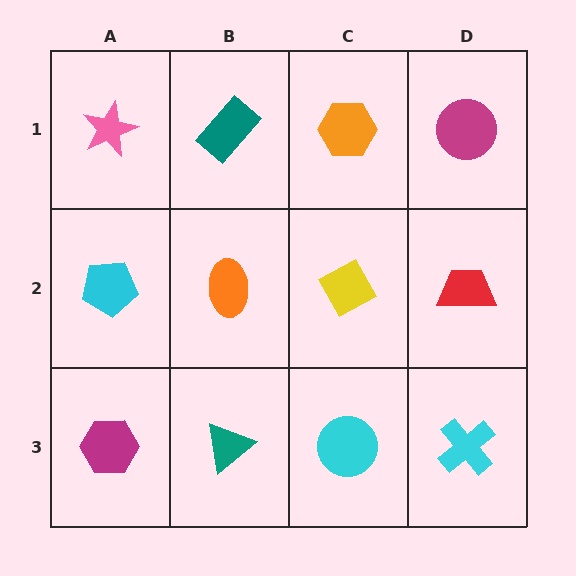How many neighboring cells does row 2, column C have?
4.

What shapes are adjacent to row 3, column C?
A yellow diamond (row 2, column C), a teal triangle (row 3, column B), a cyan cross (row 3, column D).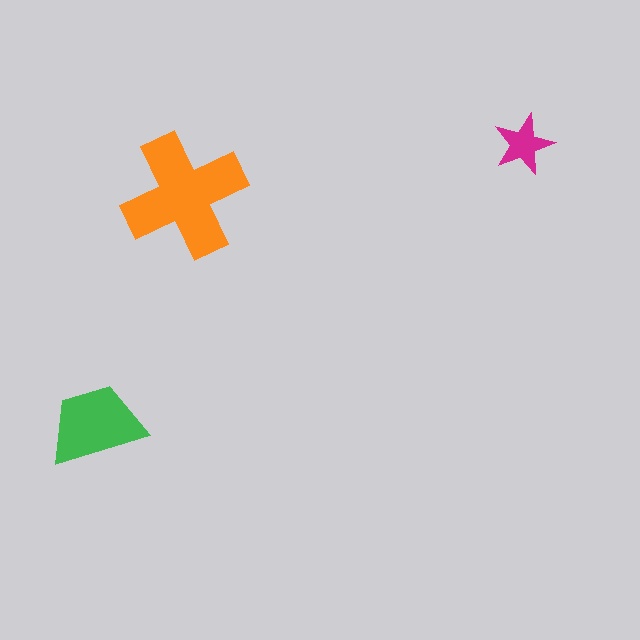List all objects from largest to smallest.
The orange cross, the green trapezoid, the magenta star.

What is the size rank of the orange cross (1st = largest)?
1st.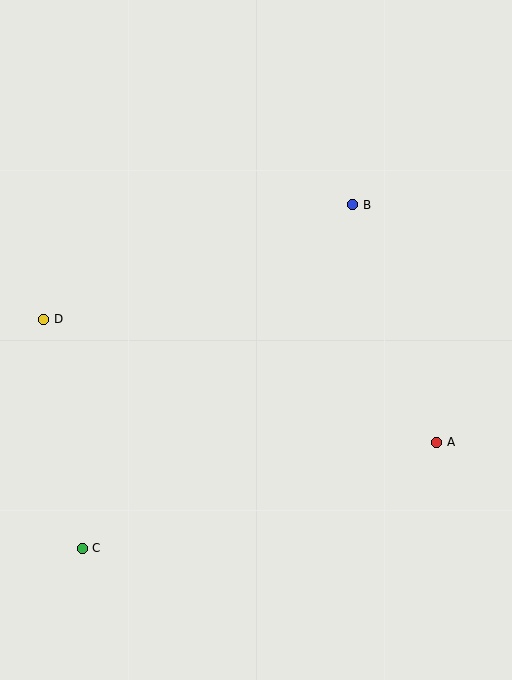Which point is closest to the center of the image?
Point B at (353, 205) is closest to the center.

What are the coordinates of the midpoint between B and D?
The midpoint between B and D is at (198, 262).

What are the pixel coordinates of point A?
Point A is at (437, 442).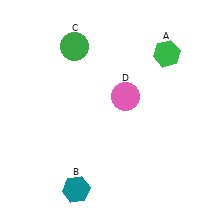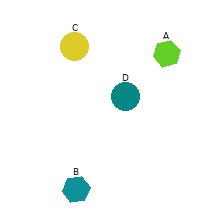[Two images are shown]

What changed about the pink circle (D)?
In Image 1, D is pink. In Image 2, it changed to teal.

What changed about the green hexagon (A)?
In Image 1, A is green. In Image 2, it changed to lime.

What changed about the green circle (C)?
In Image 1, C is green. In Image 2, it changed to yellow.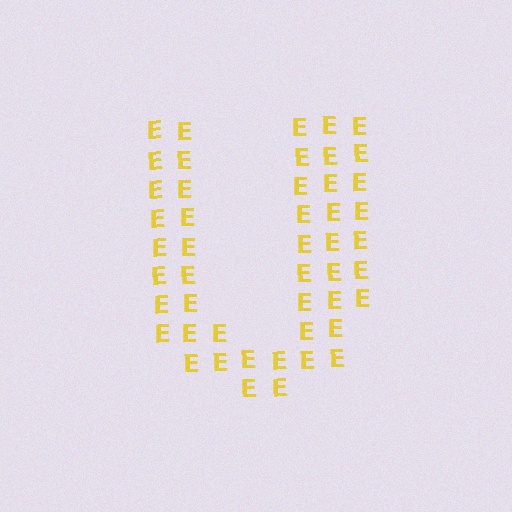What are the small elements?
The small elements are letter E's.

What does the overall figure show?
The overall figure shows the letter U.